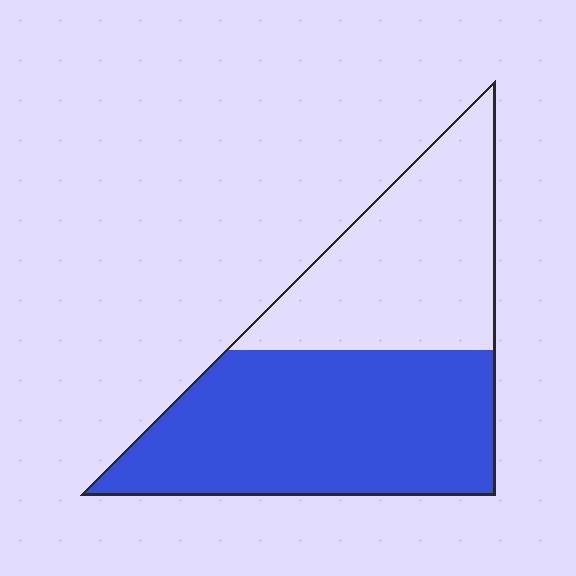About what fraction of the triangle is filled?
About three fifths (3/5).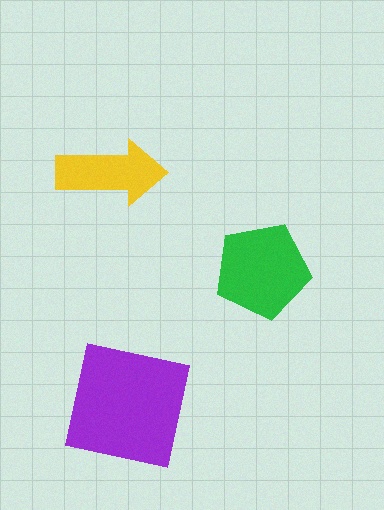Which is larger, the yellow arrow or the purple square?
The purple square.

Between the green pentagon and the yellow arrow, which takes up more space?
The green pentagon.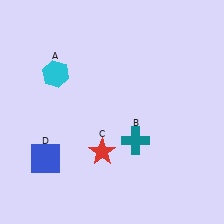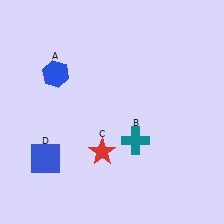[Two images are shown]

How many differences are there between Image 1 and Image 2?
There is 1 difference between the two images.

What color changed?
The hexagon (A) changed from cyan in Image 1 to blue in Image 2.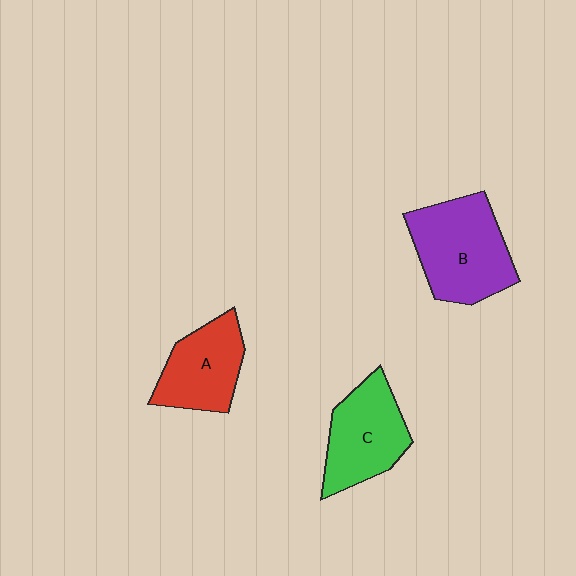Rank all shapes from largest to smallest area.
From largest to smallest: B (purple), C (green), A (red).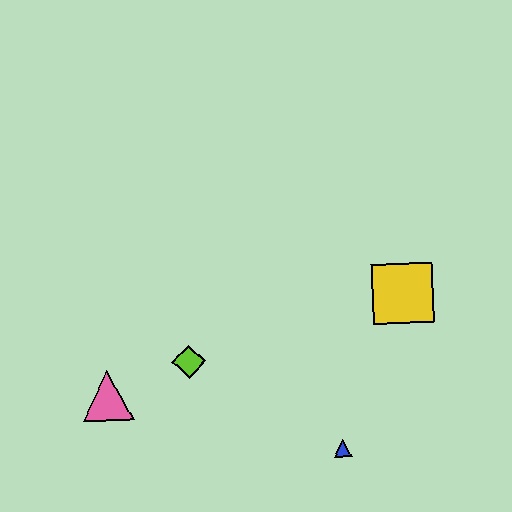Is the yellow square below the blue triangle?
No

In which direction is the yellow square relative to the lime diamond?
The yellow square is to the right of the lime diamond.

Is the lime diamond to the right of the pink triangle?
Yes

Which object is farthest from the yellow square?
The pink triangle is farthest from the yellow square.